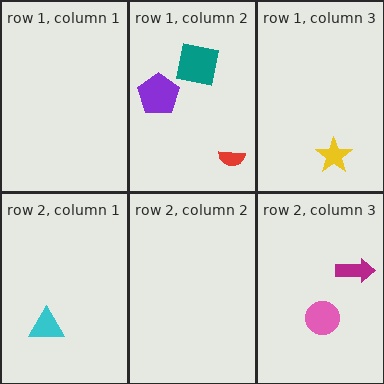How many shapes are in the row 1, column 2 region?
3.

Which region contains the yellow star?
The row 1, column 3 region.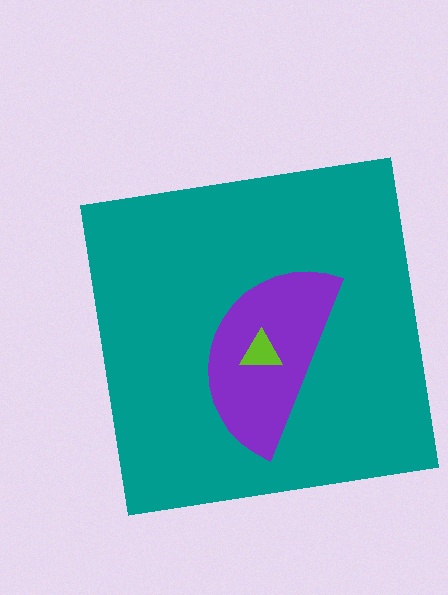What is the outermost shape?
The teal square.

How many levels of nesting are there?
3.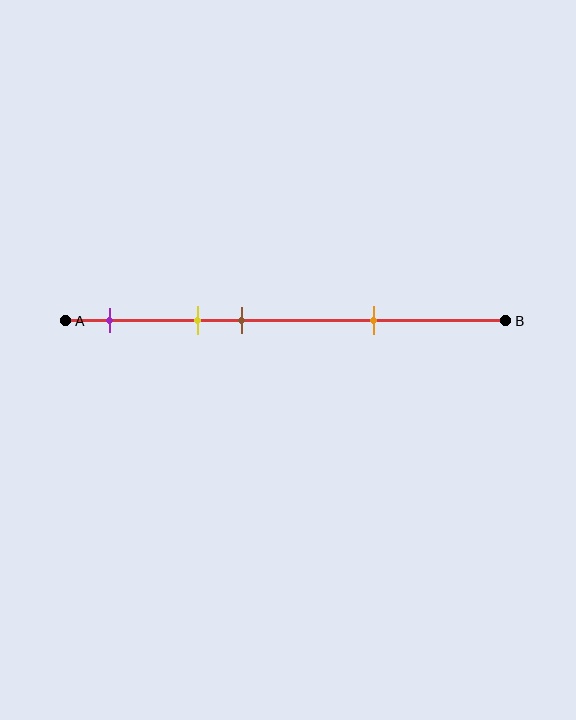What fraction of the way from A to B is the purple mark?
The purple mark is approximately 10% (0.1) of the way from A to B.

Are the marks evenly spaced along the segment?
No, the marks are not evenly spaced.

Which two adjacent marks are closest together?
The yellow and brown marks are the closest adjacent pair.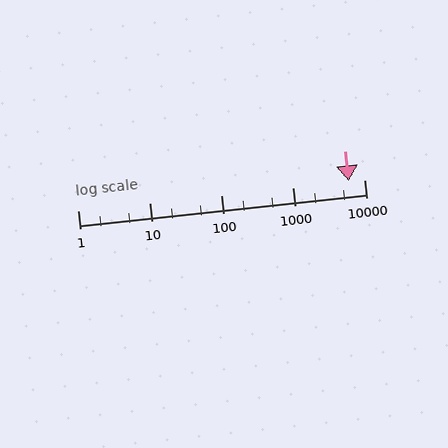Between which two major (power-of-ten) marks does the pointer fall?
The pointer is between 1000 and 10000.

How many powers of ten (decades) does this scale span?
The scale spans 4 decades, from 1 to 10000.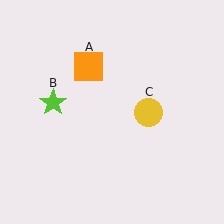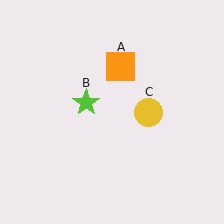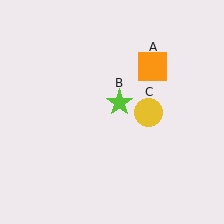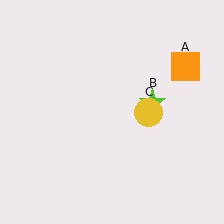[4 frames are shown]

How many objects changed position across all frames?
2 objects changed position: orange square (object A), lime star (object B).